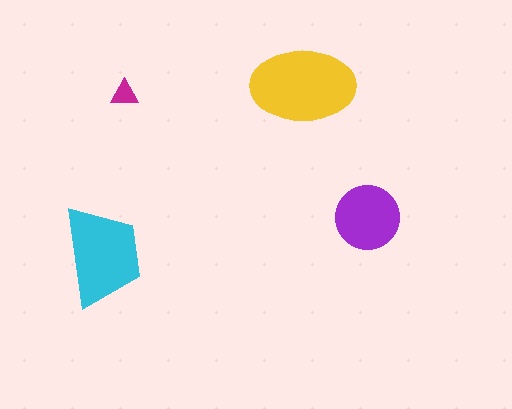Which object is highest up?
The yellow ellipse is topmost.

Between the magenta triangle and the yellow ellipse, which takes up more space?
The yellow ellipse.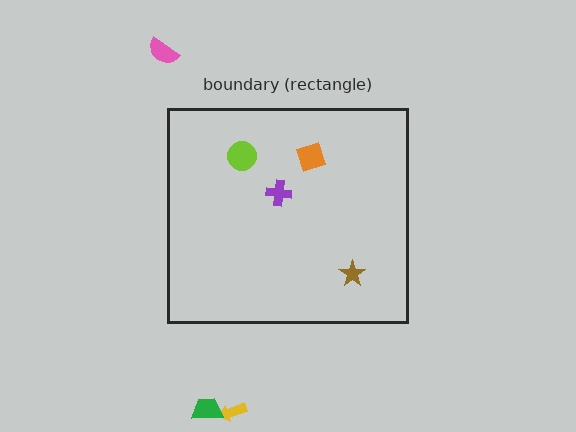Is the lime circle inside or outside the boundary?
Inside.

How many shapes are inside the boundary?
4 inside, 3 outside.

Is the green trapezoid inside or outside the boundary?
Outside.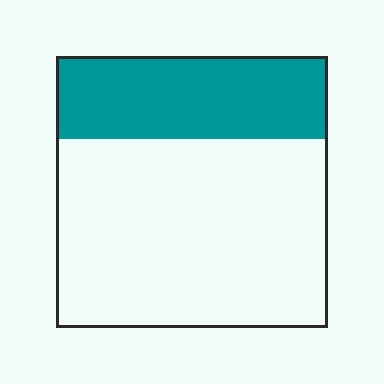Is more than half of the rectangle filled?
No.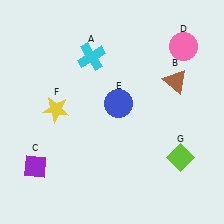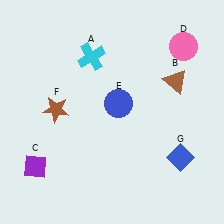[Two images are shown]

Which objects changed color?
F changed from yellow to brown. G changed from lime to blue.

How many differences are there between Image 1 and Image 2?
There are 2 differences between the two images.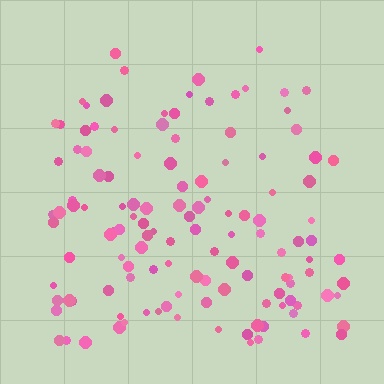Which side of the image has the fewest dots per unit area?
The top.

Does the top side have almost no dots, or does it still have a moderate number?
Still a moderate number, just noticeably fewer than the bottom.